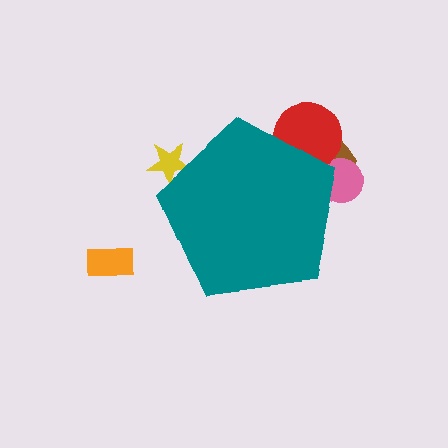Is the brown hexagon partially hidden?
Yes, the brown hexagon is partially hidden behind the teal pentagon.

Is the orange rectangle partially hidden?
No, the orange rectangle is fully visible.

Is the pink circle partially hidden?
Yes, the pink circle is partially hidden behind the teal pentagon.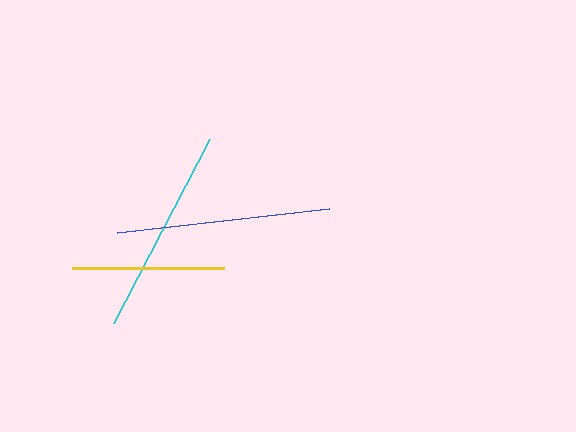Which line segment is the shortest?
The yellow line is the shortest at approximately 151 pixels.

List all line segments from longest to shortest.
From longest to shortest: blue, cyan, yellow.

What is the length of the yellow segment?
The yellow segment is approximately 151 pixels long.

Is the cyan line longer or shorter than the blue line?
The blue line is longer than the cyan line.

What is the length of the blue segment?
The blue segment is approximately 212 pixels long.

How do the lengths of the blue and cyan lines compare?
The blue and cyan lines are approximately the same length.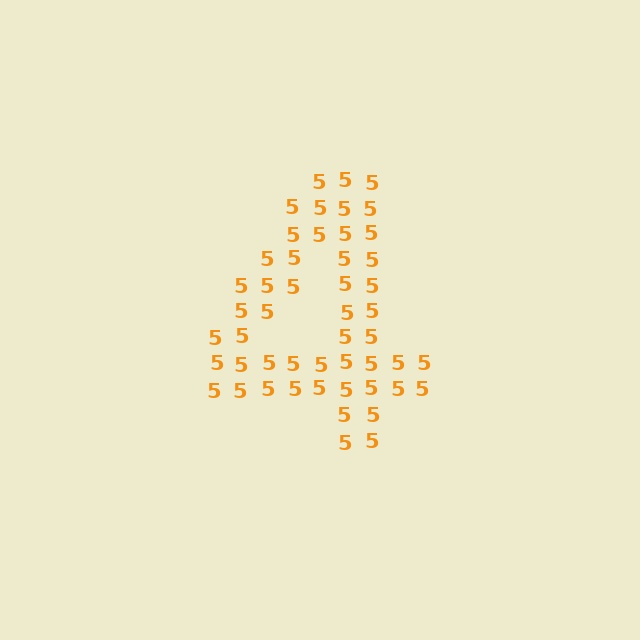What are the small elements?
The small elements are digit 5's.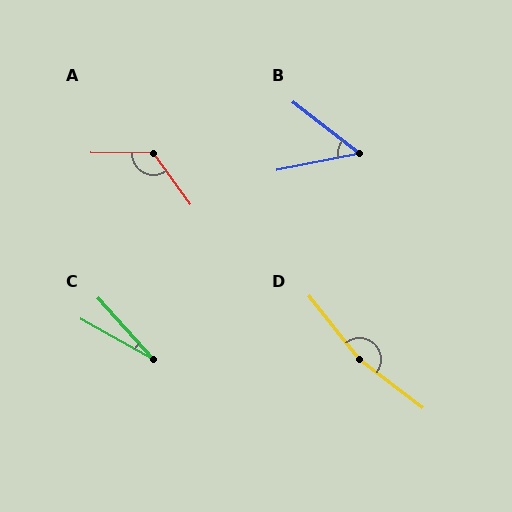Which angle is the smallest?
C, at approximately 18 degrees.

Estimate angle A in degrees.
Approximately 126 degrees.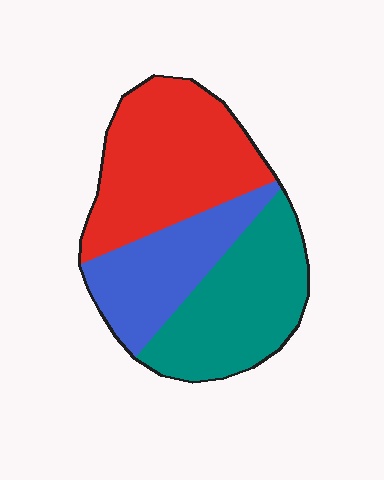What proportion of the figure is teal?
Teal covers around 35% of the figure.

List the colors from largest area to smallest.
From largest to smallest: red, teal, blue.